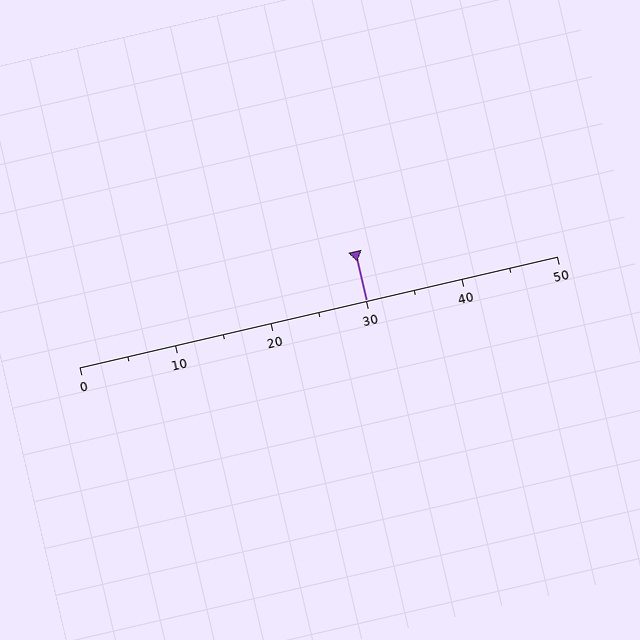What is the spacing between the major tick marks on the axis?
The major ticks are spaced 10 apart.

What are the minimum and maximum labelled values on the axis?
The axis runs from 0 to 50.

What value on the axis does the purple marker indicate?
The marker indicates approximately 30.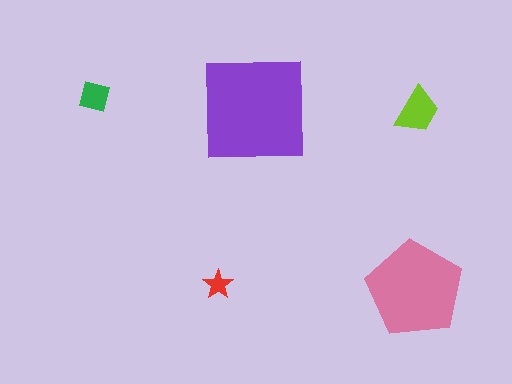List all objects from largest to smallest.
The purple square, the pink pentagon, the lime trapezoid, the green square, the red star.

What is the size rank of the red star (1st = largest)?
5th.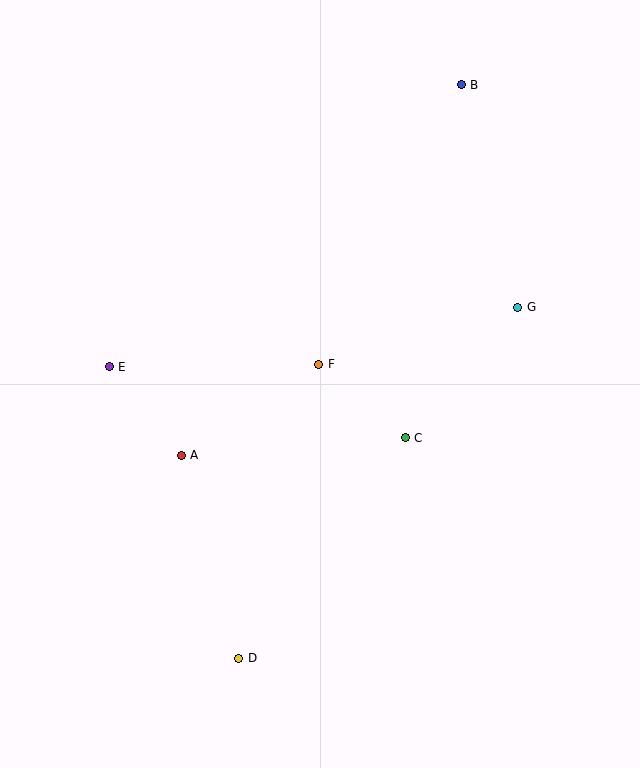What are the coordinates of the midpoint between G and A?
The midpoint between G and A is at (349, 381).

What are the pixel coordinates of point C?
Point C is at (405, 438).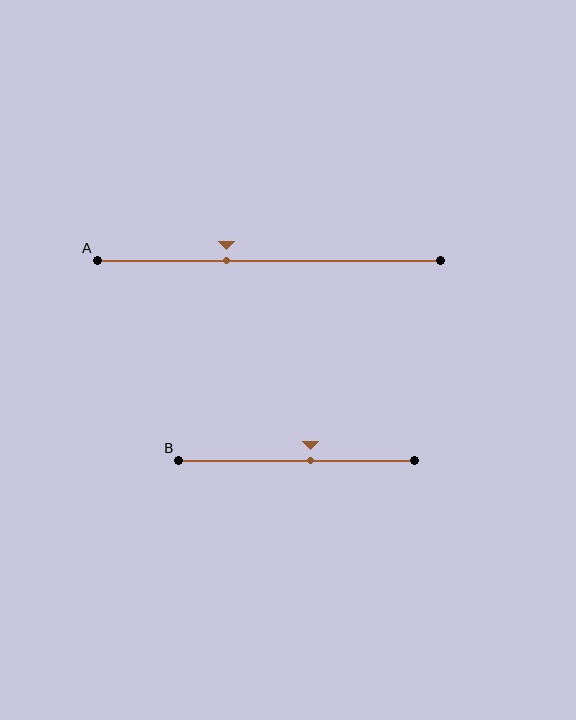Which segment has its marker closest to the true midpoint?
Segment B has its marker closest to the true midpoint.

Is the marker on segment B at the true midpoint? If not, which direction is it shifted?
No, the marker on segment B is shifted to the right by about 6% of the segment length.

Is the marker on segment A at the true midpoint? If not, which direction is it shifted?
No, the marker on segment A is shifted to the left by about 12% of the segment length.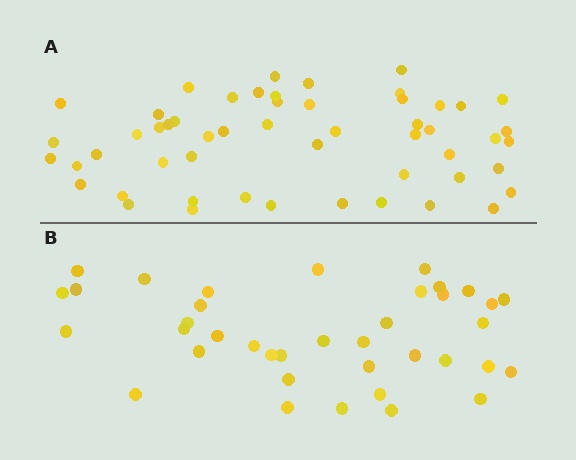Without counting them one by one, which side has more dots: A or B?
Region A (the top region) has more dots.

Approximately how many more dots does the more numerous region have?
Region A has approximately 15 more dots than region B.